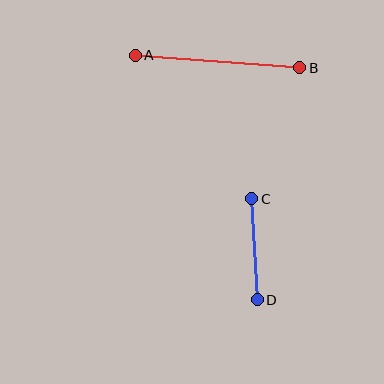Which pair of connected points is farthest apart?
Points A and B are farthest apart.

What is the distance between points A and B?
The distance is approximately 165 pixels.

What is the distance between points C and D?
The distance is approximately 101 pixels.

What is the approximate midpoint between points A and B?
The midpoint is at approximately (218, 61) pixels.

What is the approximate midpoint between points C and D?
The midpoint is at approximately (254, 249) pixels.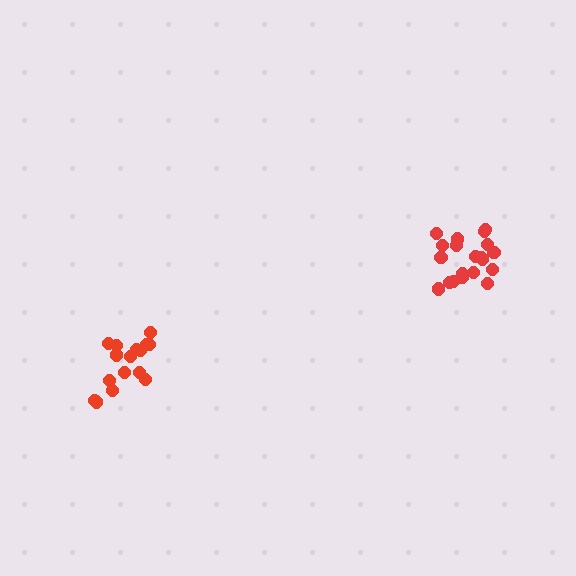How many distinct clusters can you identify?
There are 2 distinct clusters.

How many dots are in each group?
Group 1: 16 dots, Group 2: 20 dots (36 total).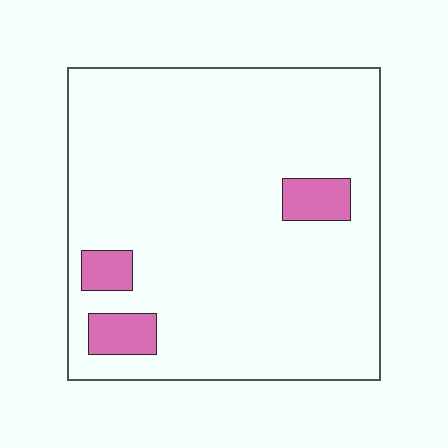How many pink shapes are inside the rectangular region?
3.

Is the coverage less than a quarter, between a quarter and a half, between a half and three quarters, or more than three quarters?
Less than a quarter.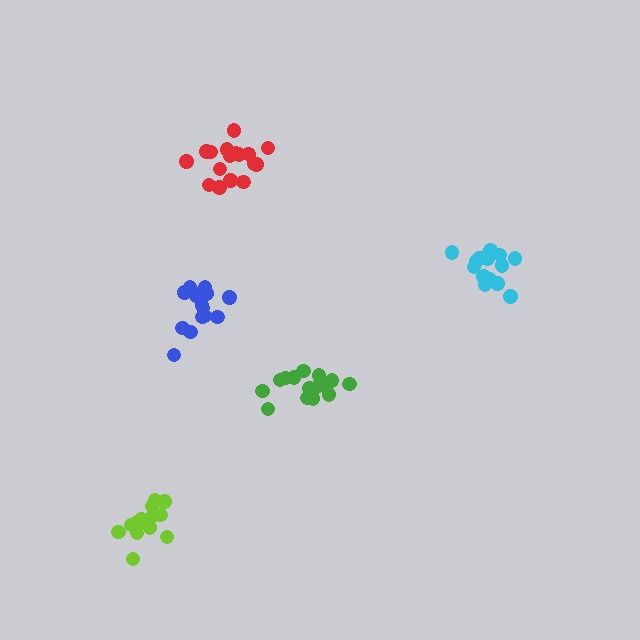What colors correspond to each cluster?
The clusters are colored: red, lime, cyan, green, blue.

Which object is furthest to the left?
The lime cluster is leftmost.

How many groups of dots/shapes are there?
There are 5 groups.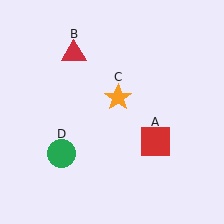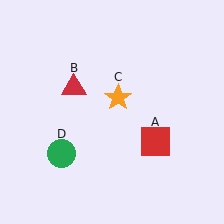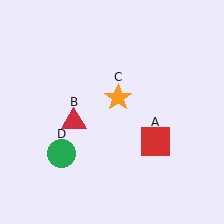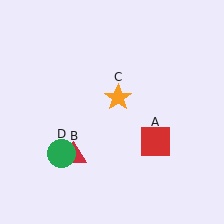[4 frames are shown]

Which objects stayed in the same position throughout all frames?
Red square (object A) and orange star (object C) and green circle (object D) remained stationary.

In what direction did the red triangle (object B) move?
The red triangle (object B) moved down.